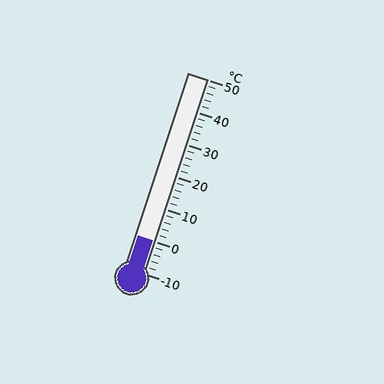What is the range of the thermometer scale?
The thermometer scale ranges from -10°C to 50°C.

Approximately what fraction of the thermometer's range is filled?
The thermometer is filled to approximately 15% of its range.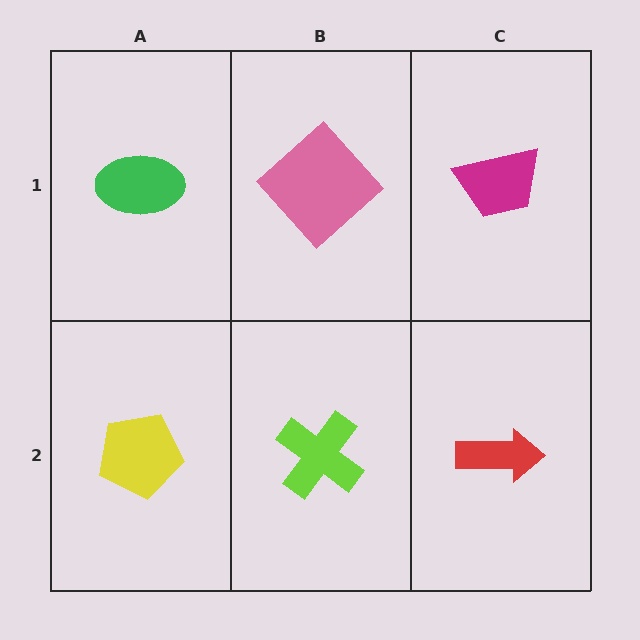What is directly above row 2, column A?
A green ellipse.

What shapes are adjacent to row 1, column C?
A red arrow (row 2, column C), a pink diamond (row 1, column B).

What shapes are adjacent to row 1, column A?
A yellow pentagon (row 2, column A), a pink diamond (row 1, column B).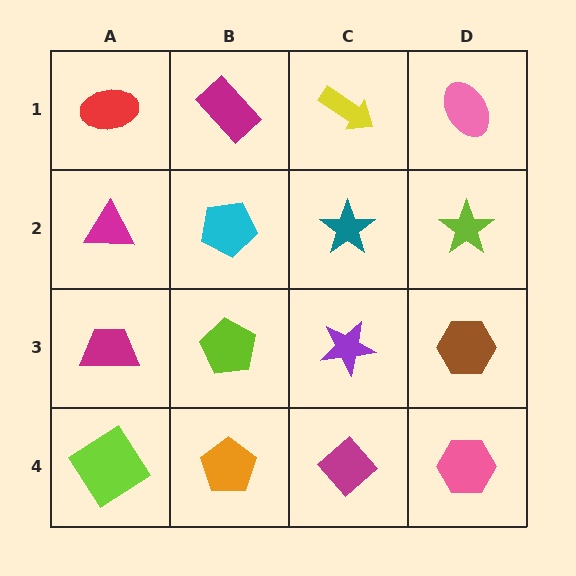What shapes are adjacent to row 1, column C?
A teal star (row 2, column C), a magenta rectangle (row 1, column B), a pink ellipse (row 1, column D).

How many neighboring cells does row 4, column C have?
3.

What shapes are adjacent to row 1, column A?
A magenta triangle (row 2, column A), a magenta rectangle (row 1, column B).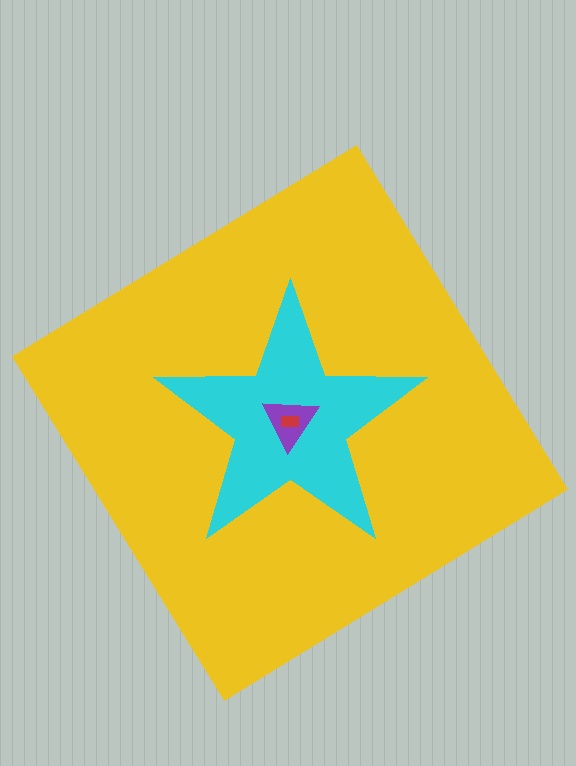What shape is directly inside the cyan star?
The purple triangle.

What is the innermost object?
The red rectangle.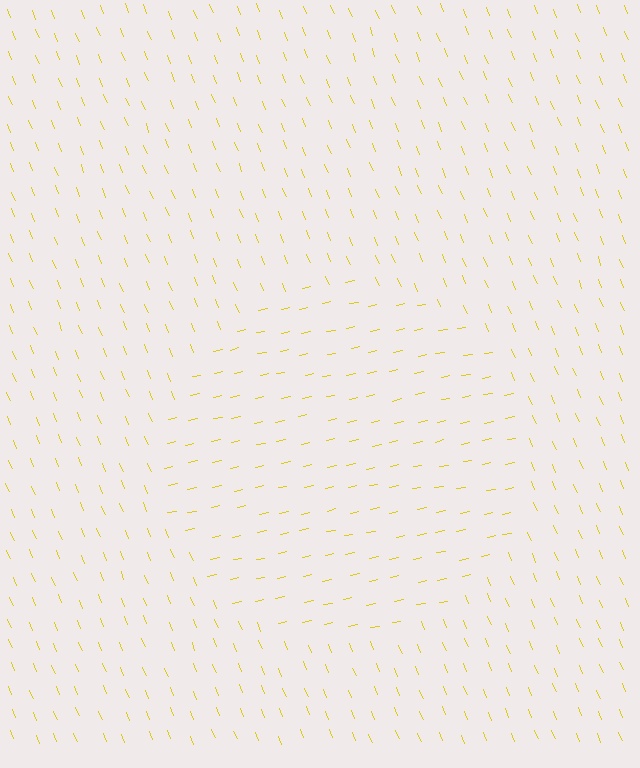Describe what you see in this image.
The image is filled with small yellow line segments. A circle region in the image has lines oriented differently from the surrounding lines, creating a visible texture boundary.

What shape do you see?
I see a circle.